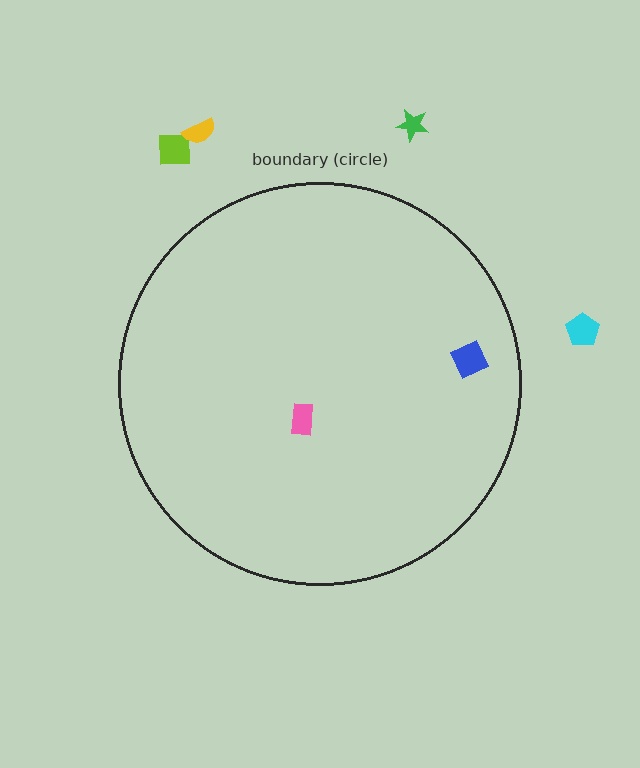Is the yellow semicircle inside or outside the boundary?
Outside.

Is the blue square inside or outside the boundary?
Inside.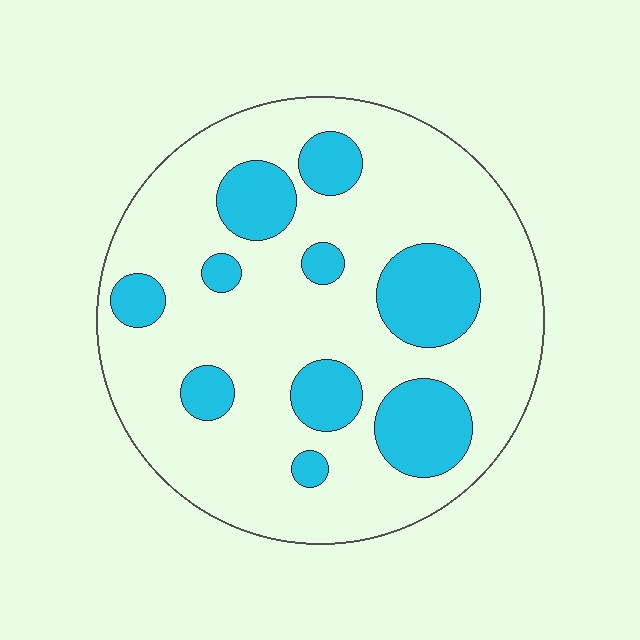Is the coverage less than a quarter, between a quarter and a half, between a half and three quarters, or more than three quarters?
Less than a quarter.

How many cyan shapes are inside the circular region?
10.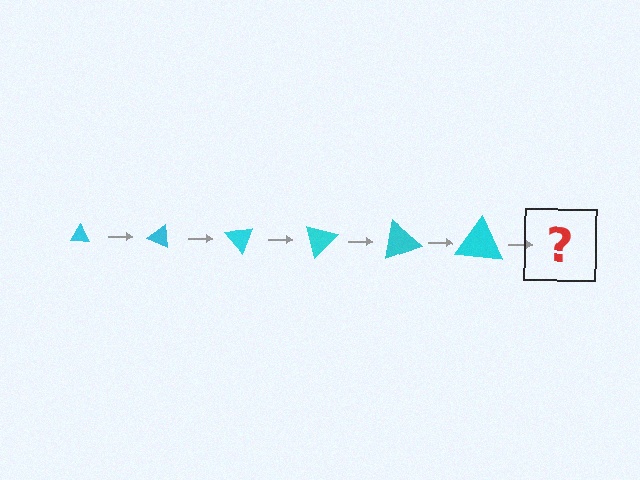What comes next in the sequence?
The next element should be a triangle, larger than the previous one and rotated 150 degrees from the start.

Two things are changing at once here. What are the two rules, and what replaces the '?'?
The two rules are that the triangle grows larger each step and it rotates 25 degrees each step. The '?' should be a triangle, larger than the previous one and rotated 150 degrees from the start.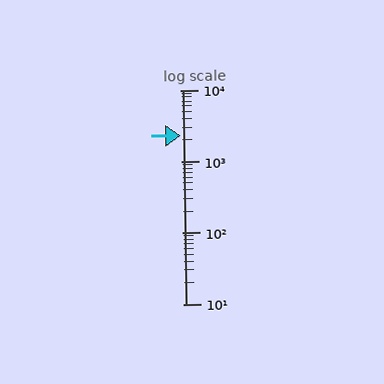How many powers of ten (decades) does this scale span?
The scale spans 3 decades, from 10 to 10000.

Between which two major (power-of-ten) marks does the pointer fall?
The pointer is between 1000 and 10000.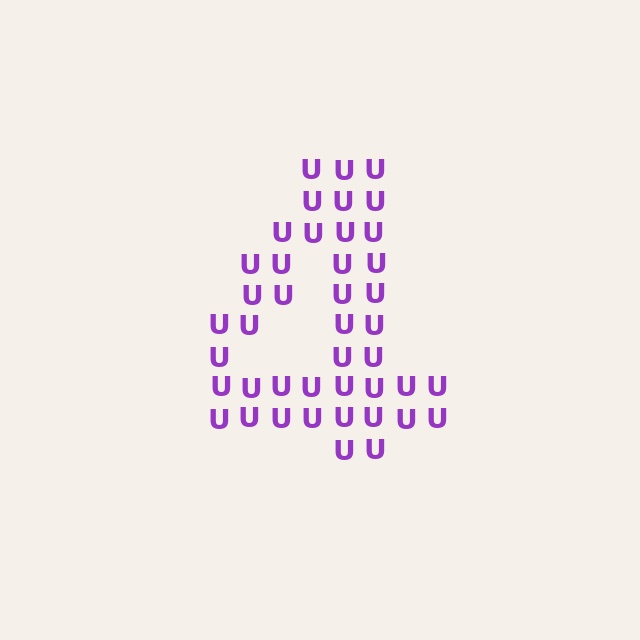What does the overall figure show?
The overall figure shows the digit 4.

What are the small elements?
The small elements are letter U's.